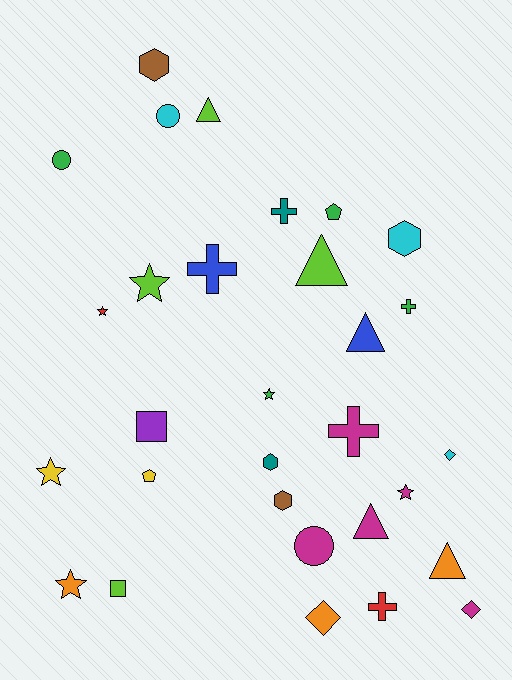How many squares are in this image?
There are 2 squares.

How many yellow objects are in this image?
There are 2 yellow objects.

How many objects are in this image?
There are 30 objects.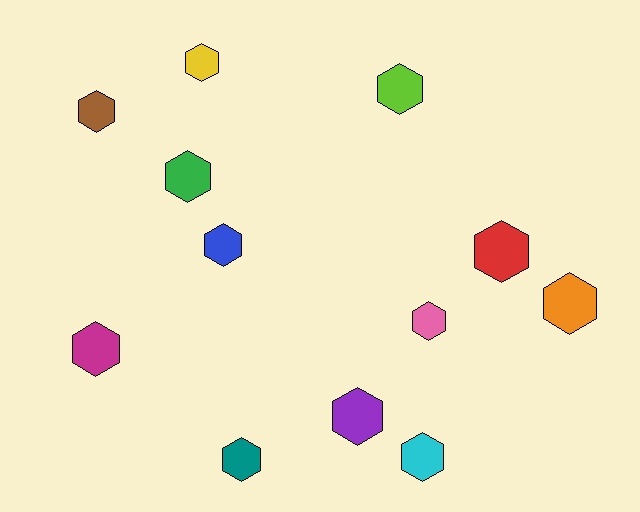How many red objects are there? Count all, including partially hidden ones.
There is 1 red object.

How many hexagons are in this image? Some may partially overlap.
There are 12 hexagons.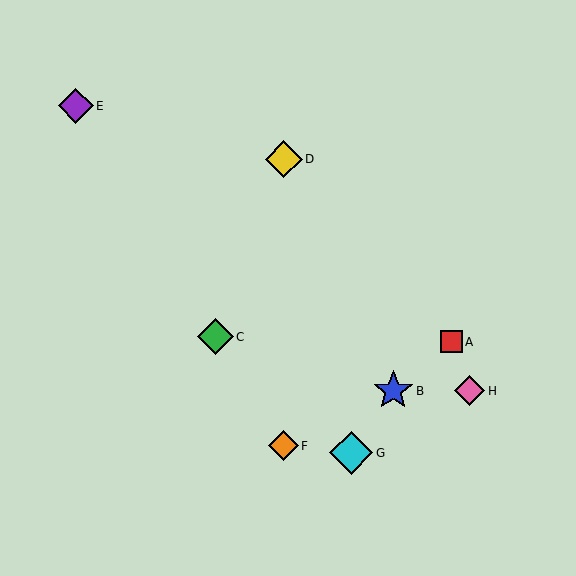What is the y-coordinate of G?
Object G is at y≈453.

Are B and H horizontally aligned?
Yes, both are at y≈391.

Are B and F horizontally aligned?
No, B is at y≈391 and F is at y≈446.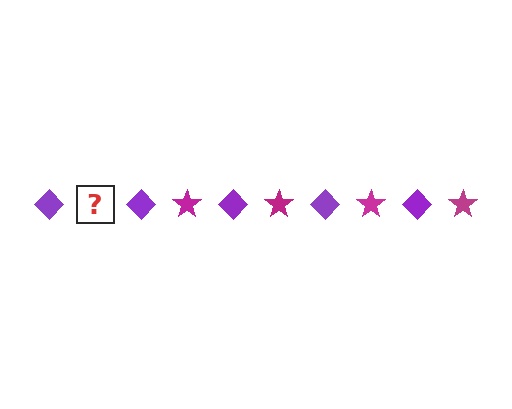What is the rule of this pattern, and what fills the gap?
The rule is that the pattern alternates between purple diamond and magenta star. The gap should be filled with a magenta star.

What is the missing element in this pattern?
The missing element is a magenta star.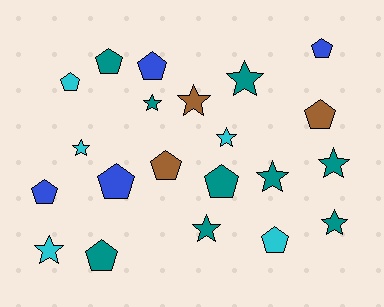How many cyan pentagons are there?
There are 2 cyan pentagons.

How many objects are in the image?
There are 21 objects.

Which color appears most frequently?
Teal, with 9 objects.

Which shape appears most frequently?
Pentagon, with 11 objects.